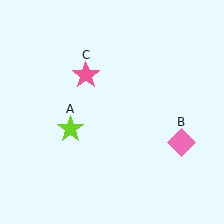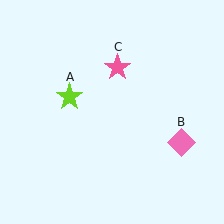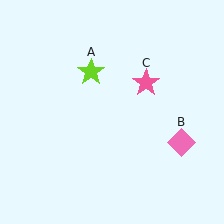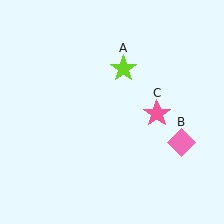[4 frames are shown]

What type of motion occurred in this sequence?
The lime star (object A), pink star (object C) rotated clockwise around the center of the scene.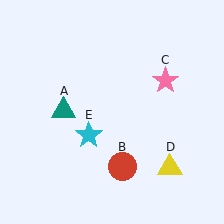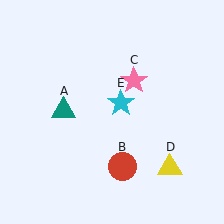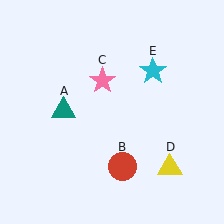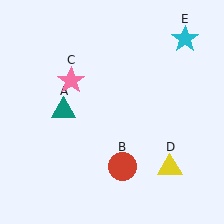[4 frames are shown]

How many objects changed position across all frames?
2 objects changed position: pink star (object C), cyan star (object E).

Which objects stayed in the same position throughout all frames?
Teal triangle (object A) and red circle (object B) and yellow triangle (object D) remained stationary.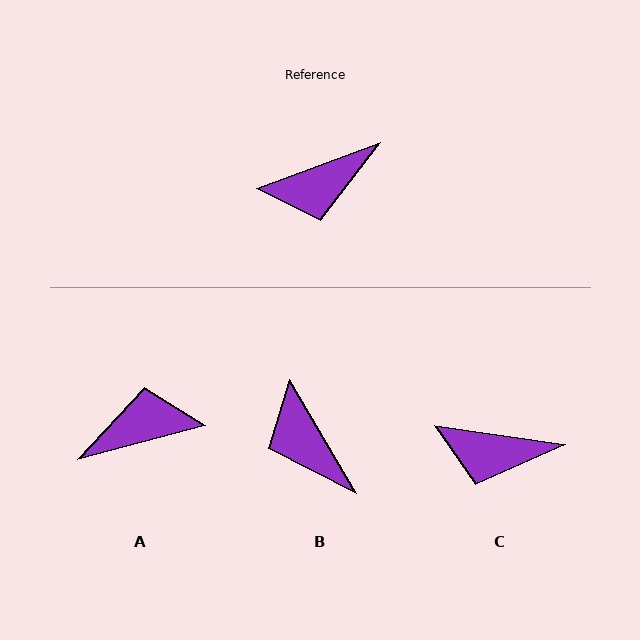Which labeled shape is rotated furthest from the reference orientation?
A, about 175 degrees away.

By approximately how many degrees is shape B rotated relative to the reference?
Approximately 80 degrees clockwise.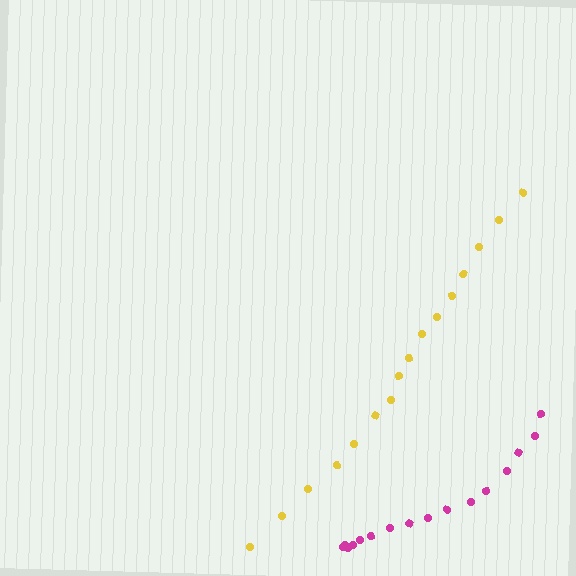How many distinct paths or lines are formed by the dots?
There are 2 distinct paths.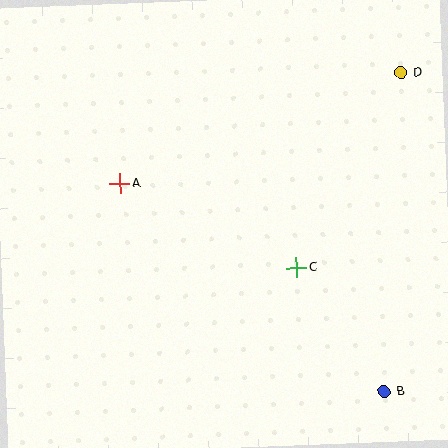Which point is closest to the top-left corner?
Point A is closest to the top-left corner.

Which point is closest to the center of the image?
Point C at (296, 268) is closest to the center.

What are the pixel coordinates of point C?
Point C is at (296, 268).